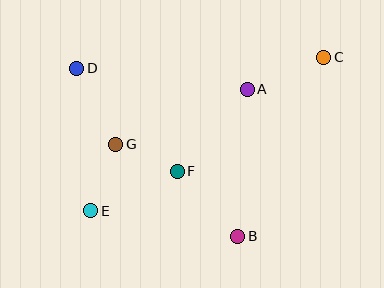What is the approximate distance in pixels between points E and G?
The distance between E and G is approximately 71 pixels.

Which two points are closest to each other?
Points F and G are closest to each other.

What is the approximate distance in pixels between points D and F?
The distance between D and F is approximately 144 pixels.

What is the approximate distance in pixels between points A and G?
The distance between A and G is approximately 143 pixels.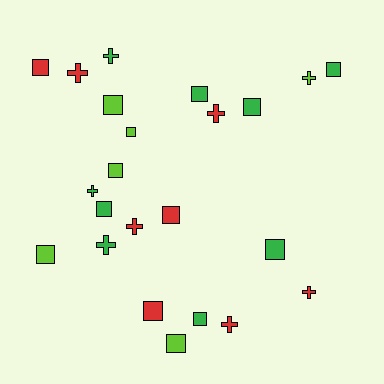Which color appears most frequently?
Green, with 9 objects.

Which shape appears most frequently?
Square, with 14 objects.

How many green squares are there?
There are 6 green squares.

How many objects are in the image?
There are 23 objects.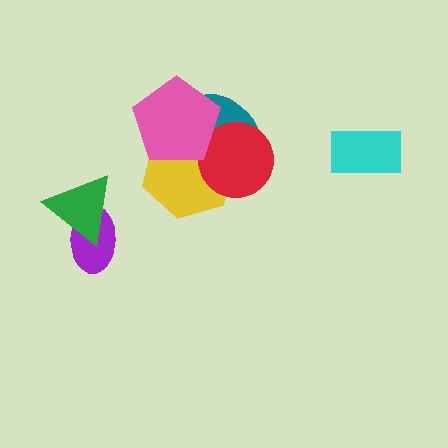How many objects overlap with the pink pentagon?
3 objects overlap with the pink pentagon.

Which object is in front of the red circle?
The pink pentagon is in front of the red circle.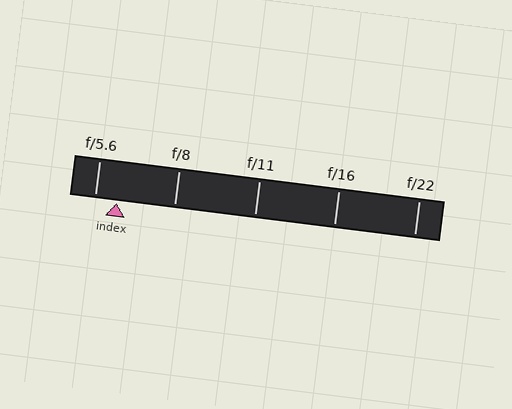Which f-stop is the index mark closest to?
The index mark is closest to f/5.6.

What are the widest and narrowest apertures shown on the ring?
The widest aperture shown is f/5.6 and the narrowest is f/22.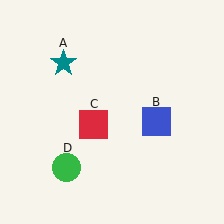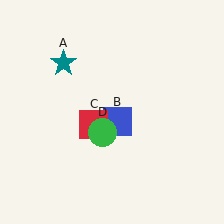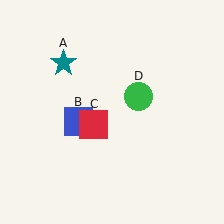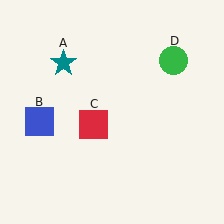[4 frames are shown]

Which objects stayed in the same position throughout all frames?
Teal star (object A) and red square (object C) remained stationary.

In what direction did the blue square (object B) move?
The blue square (object B) moved left.